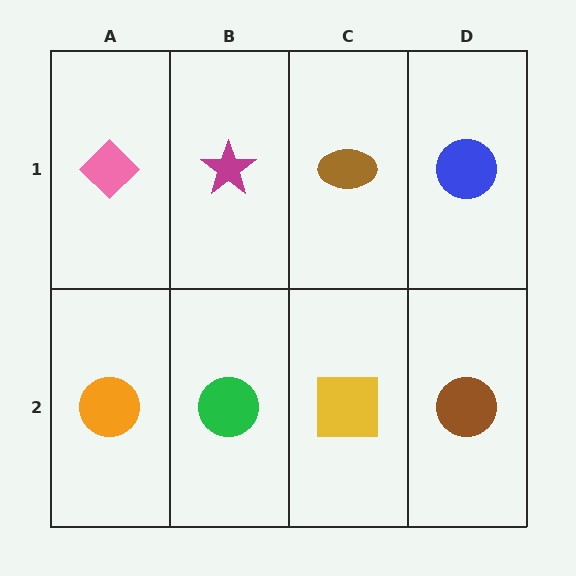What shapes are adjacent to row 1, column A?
An orange circle (row 2, column A), a magenta star (row 1, column B).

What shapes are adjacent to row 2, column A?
A pink diamond (row 1, column A), a green circle (row 2, column B).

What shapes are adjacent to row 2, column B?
A magenta star (row 1, column B), an orange circle (row 2, column A), a yellow square (row 2, column C).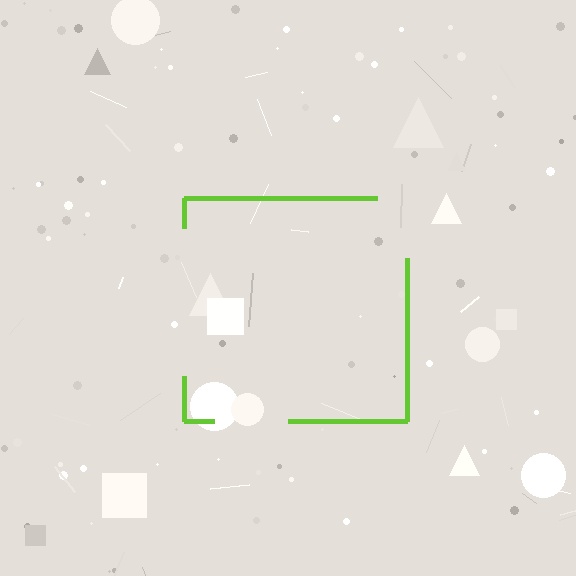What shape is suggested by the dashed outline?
The dashed outline suggests a square.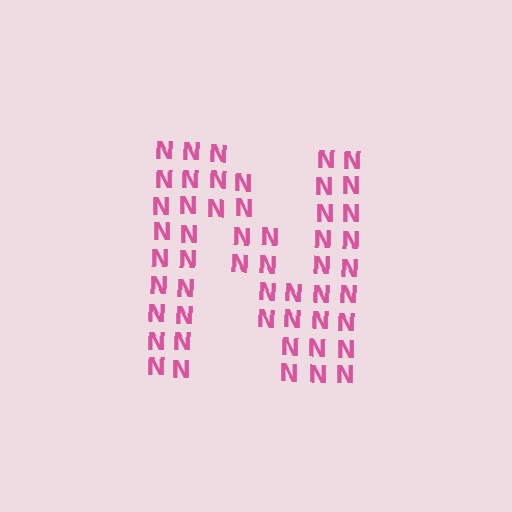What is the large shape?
The large shape is the letter N.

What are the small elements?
The small elements are letter N's.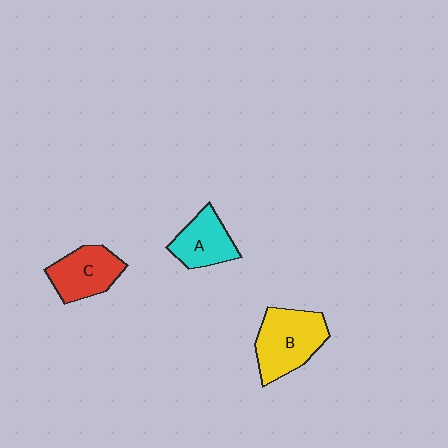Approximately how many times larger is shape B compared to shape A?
Approximately 1.4 times.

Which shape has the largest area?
Shape B (yellow).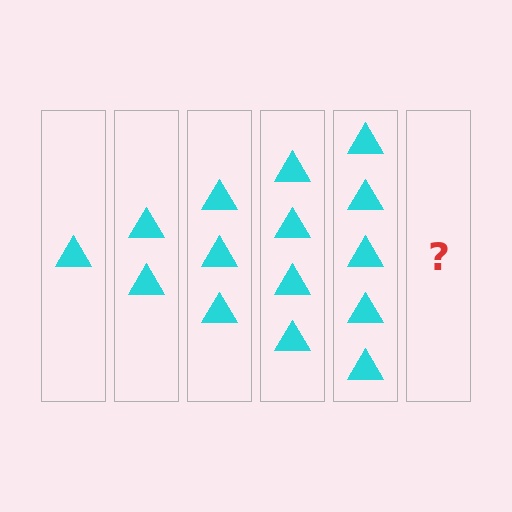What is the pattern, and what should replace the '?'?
The pattern is that each step adds one more triangle. The '?' should be 6 triangles.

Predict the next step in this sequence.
The next step is 6 triangles.